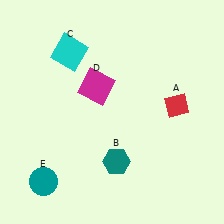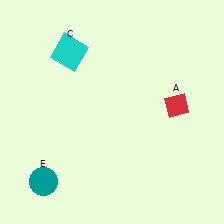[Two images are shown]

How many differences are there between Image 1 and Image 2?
There are 2 differences between the two images.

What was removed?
The teal hexagon (B), the magenta square (D) were removed in Image 2.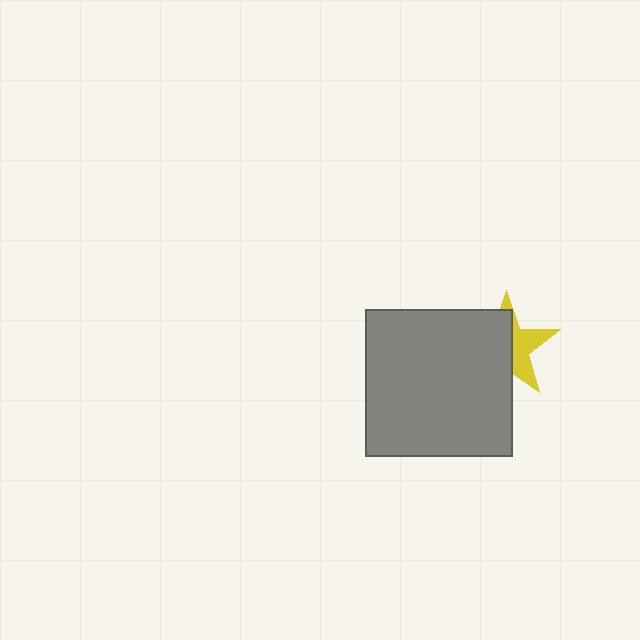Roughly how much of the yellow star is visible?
A small part of it is visible (roughly 41%).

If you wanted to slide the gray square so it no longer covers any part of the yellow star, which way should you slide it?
Slide it left — that is the most direct way to separate the two shapes.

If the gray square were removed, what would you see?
You would see the complete yellow star.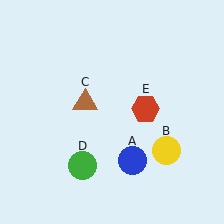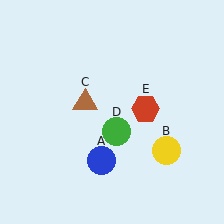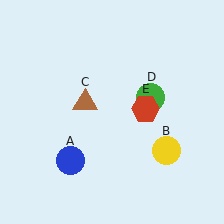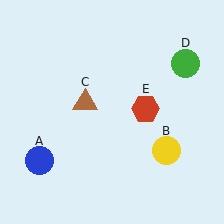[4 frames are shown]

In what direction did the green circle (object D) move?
The green circle (object D) moved up and to the right.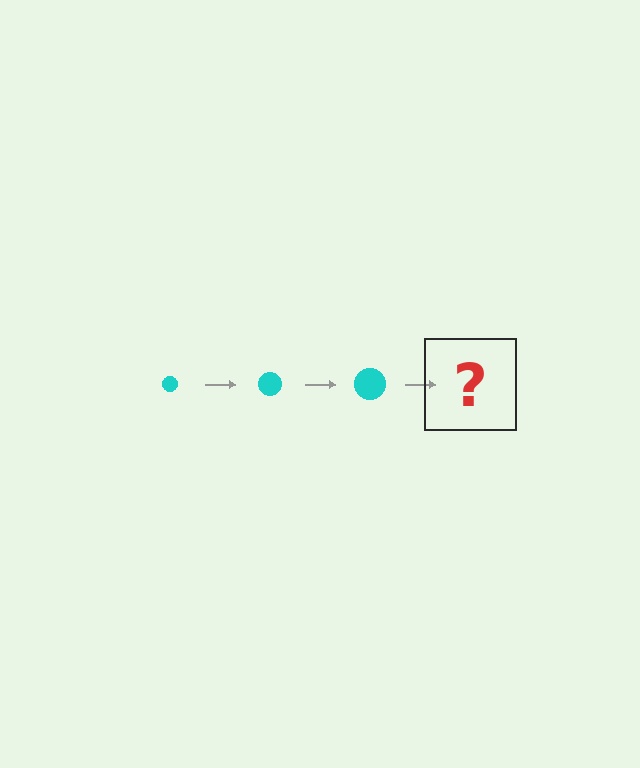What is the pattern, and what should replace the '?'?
The pattern is that the circle gets progressively larger each step. The '?' should be a cyan circle, larger than the previous one.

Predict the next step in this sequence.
The next step is a cyan circle, larger than the previous one.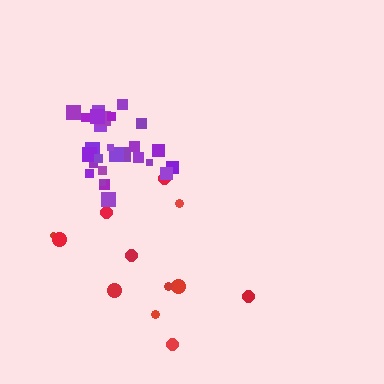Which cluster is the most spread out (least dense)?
Red.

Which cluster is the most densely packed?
Purple.